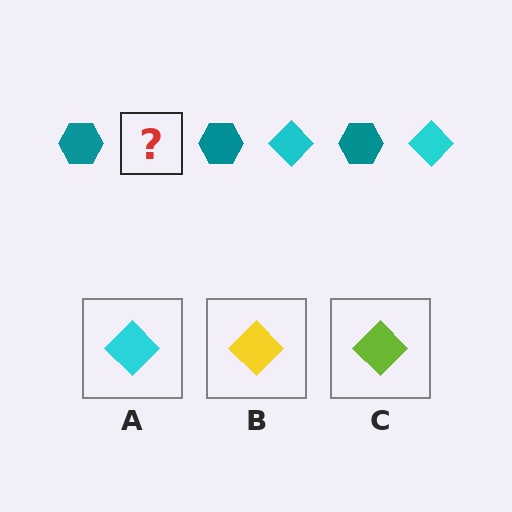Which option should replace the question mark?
Option A.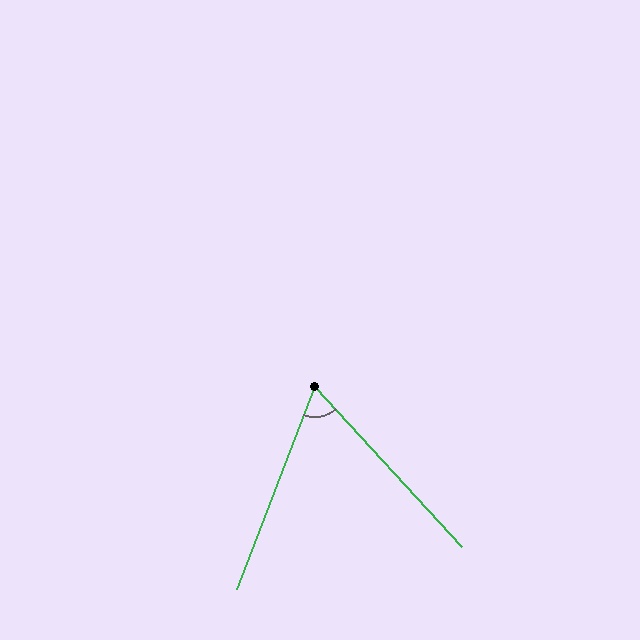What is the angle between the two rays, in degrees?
Approximately 64 degrees.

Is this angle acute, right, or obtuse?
It is acute.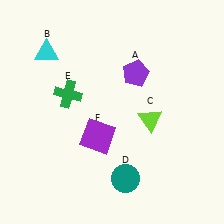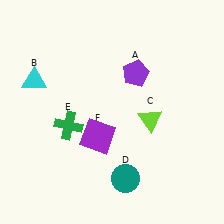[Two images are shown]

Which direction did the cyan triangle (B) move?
The cyan triangle (B) moved down.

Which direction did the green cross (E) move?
The green cross (E) moved down.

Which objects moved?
The objects that moved are: the cyan triangle (B), the green cross (E).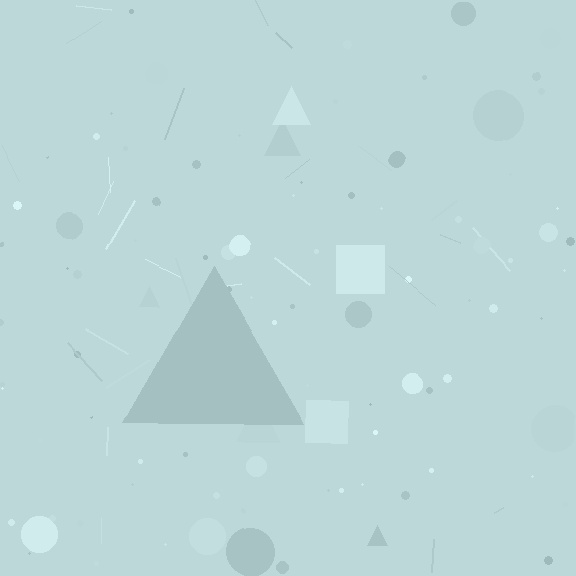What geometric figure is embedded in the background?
A triangle is embedded in the background.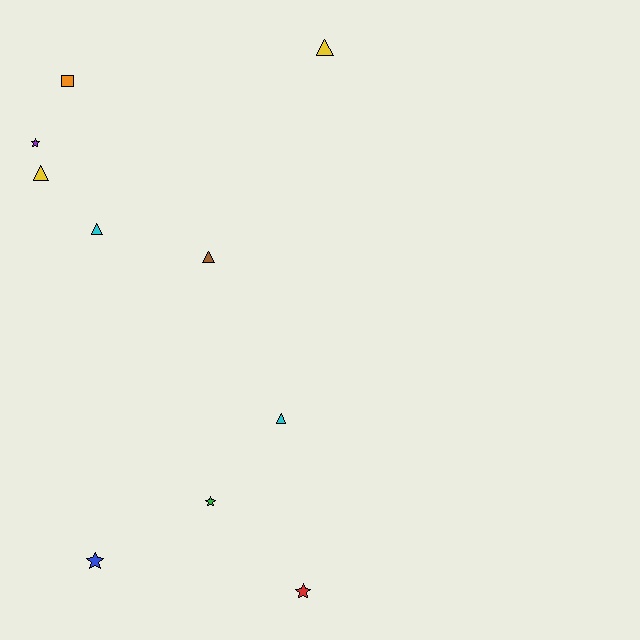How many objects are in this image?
There are 10 objects.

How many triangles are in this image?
There are 5 triangles.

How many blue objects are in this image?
There is 1 blue object.